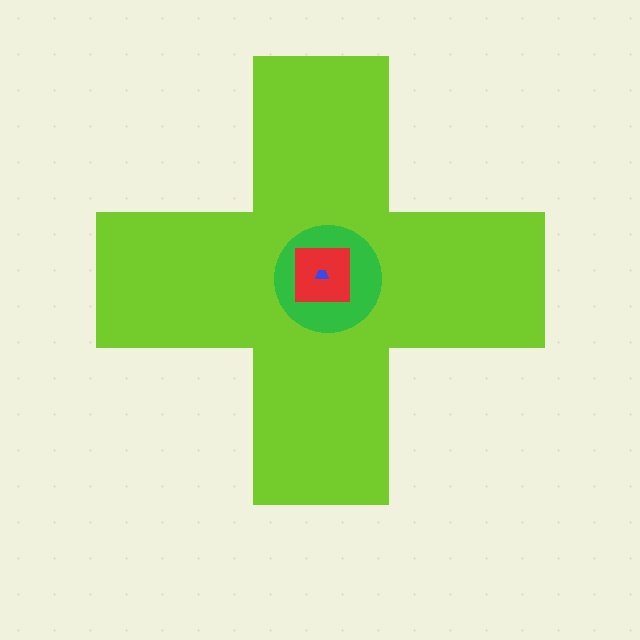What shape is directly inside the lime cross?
The green circle.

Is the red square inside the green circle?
Yes.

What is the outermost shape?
The lime cross.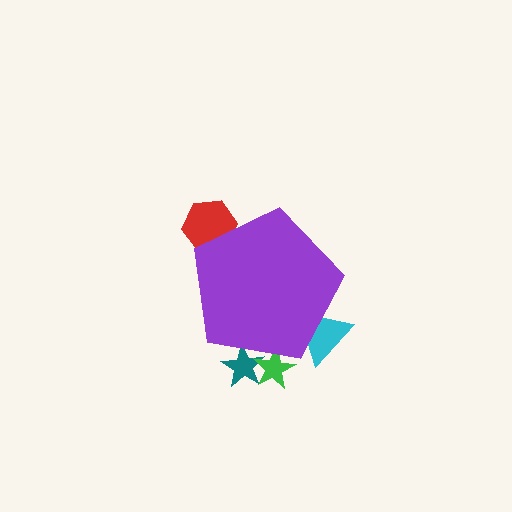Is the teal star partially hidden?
Yes, the teal star is partially hidden behind the purple pentagon.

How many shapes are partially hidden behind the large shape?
4 shapes are partially hidden.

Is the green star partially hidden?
Yes, the green star is partially hidden behind the purple pentagon.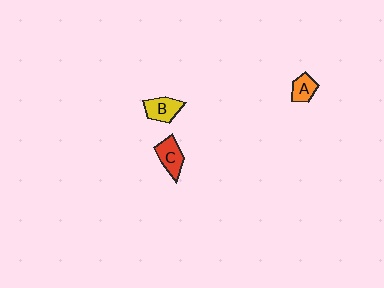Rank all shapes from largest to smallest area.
From largest to smallest: C (red), B (yellow), A (orange).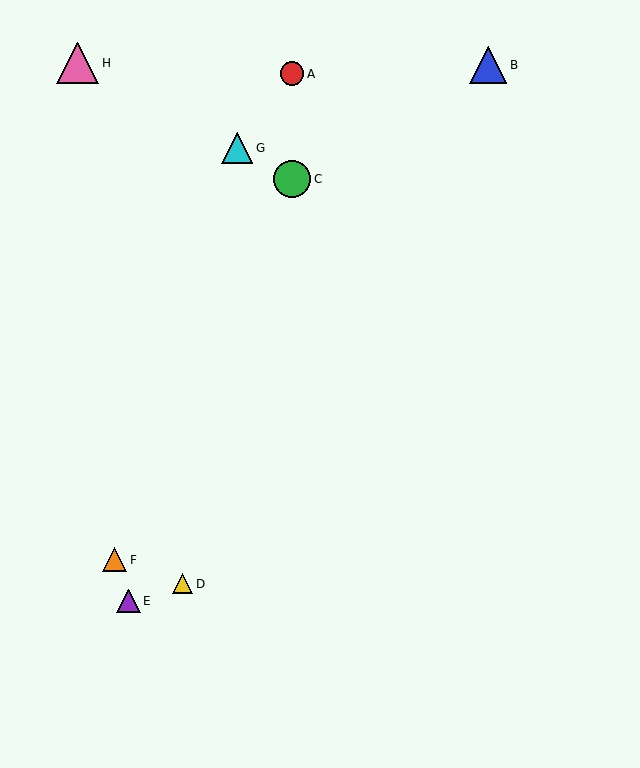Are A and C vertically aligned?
Yes, both are at x≈292.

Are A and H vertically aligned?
No, A is at x≈292 and H is at x≈78.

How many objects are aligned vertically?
2 objects (A, C) are aligned vertically.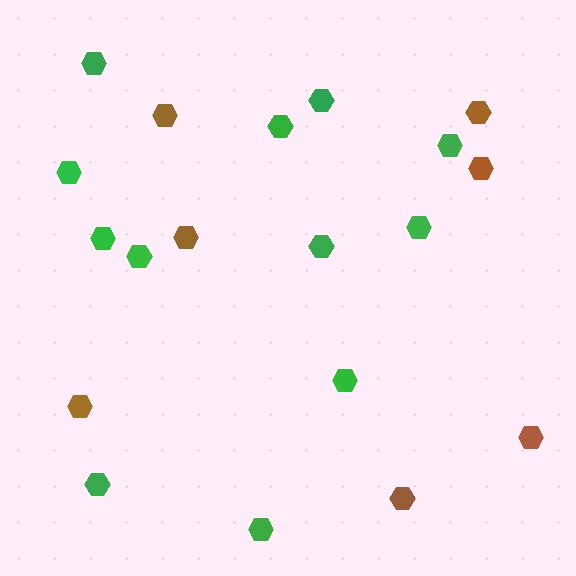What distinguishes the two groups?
There are 2 groups: one group of brown hexagons (7) and one group of green hexagons (12).